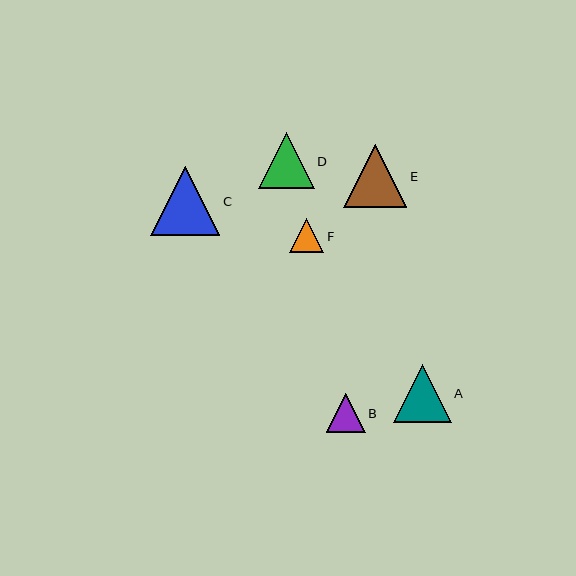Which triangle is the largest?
Triangle C is the largest with a size of approximately 69 pixels.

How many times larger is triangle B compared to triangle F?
Triangle B is approximately 1.1 times the size of triangle F.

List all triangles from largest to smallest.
From largest to smallest: C, E, A, D, B, F.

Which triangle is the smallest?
Triangle F is the smallest with a size of approximately 34 pixels.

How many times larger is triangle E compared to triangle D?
Triangle E is approximately 1.1 times the size of triangle D.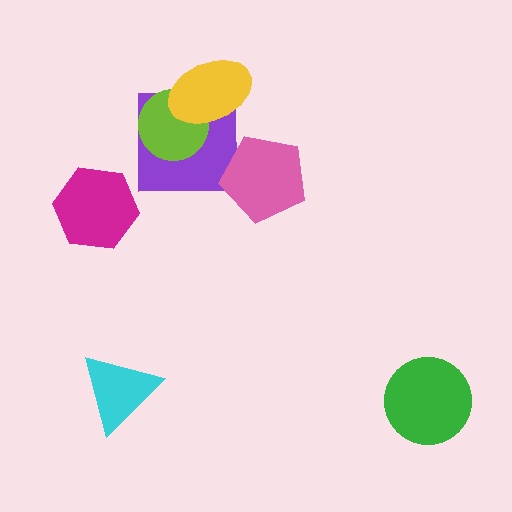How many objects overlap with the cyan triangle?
0 objects overlap with the cyan triangle.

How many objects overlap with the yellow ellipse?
2 objects overlap with the yellow ellipse.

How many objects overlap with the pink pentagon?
1 object overlaps with the pink pentagon.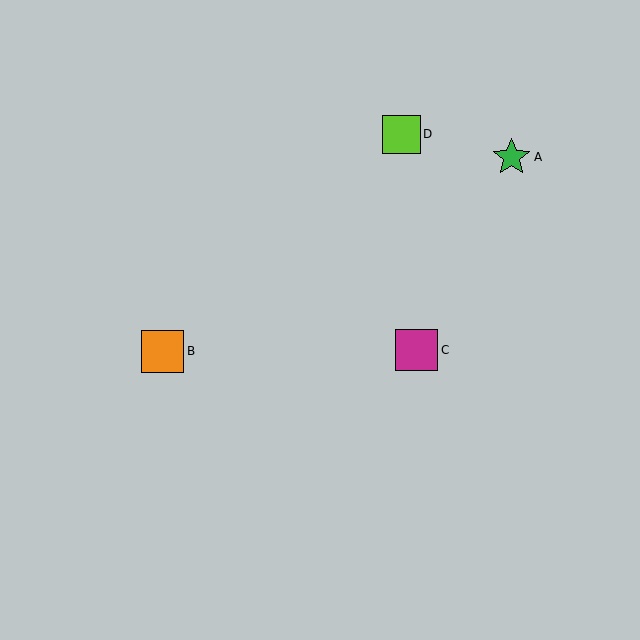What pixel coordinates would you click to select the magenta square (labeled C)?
Click at (417, 350) to select the magenta square C.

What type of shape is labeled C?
Shape C is a magenta square.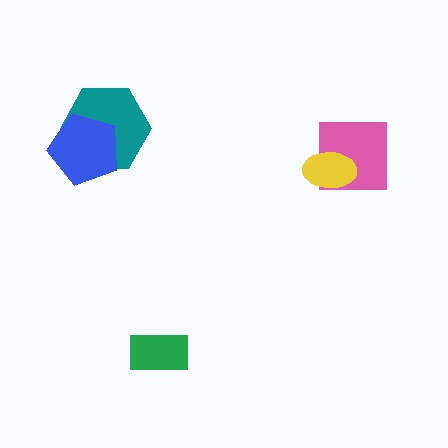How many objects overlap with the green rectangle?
0 objects overlap with the green rectangle.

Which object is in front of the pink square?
The yellow ellipse is in front of the pink square.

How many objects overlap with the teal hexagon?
1 object overlaps with the teal hexagon.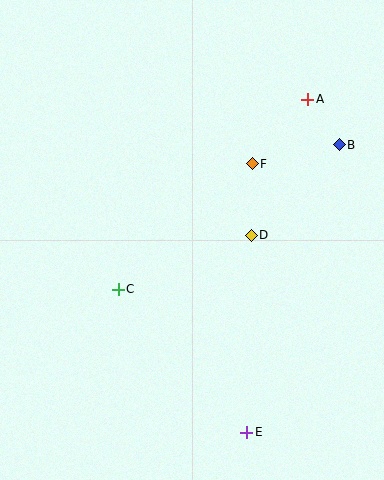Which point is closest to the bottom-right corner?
Point E is closest to the bottom-right corner.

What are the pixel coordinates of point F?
Point F is at (252, 164).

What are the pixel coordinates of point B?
Point B is at (339, 145).